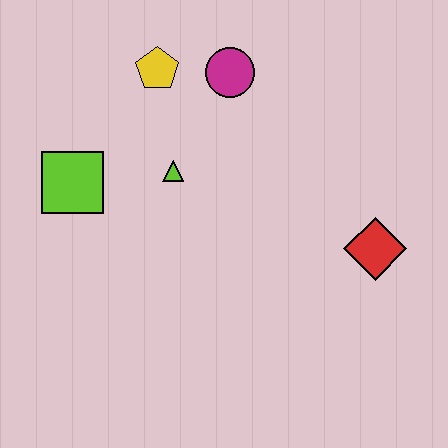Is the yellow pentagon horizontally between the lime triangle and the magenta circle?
No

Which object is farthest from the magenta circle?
The red diamond is farthest from the magenta circle.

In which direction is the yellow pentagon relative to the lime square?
The yellow pentagon is above the lime square.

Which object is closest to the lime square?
The lime triangle is closest to the lime square.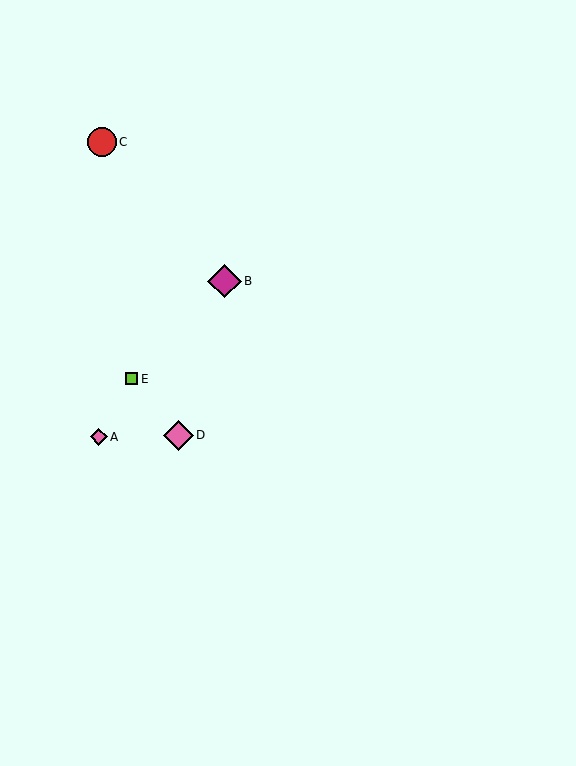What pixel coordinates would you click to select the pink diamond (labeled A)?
Click at (99, 437) to select the pink diamond A.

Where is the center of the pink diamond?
The center of the pink diamond is at (178, 435).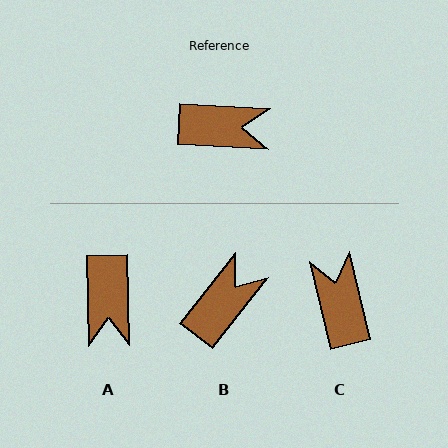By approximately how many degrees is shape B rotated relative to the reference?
Approximately 55 degrees counter-clockwise.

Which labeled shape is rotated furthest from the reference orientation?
C, about 107 degrees away.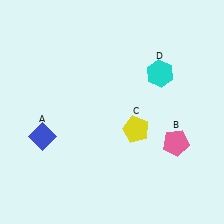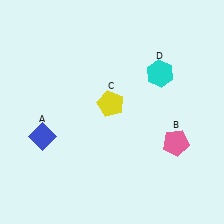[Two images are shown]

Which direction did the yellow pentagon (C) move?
The yellow pentagon (C) moved up.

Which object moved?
The yellow pentagon (C) moved up.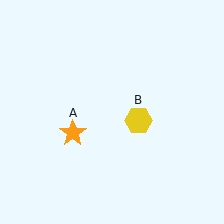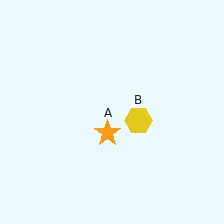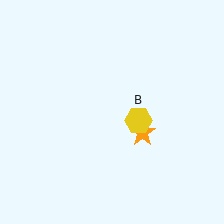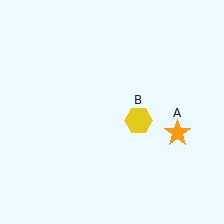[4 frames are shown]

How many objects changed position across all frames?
1 object changed position: orange star (object A).